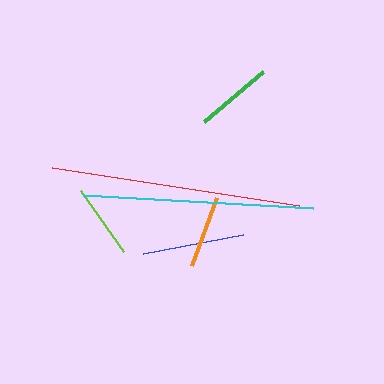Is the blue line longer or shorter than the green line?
The blue line is longer than the green line.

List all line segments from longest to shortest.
From longest to shortest: red, cyan, blue, green, lime, orange.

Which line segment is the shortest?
The orange line is the shortest at approximately 73 pixels.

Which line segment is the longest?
The red line is the longest at approximately 250 pixels.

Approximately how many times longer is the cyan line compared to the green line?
The cyan line is approximately 3.0 times the length of the green line.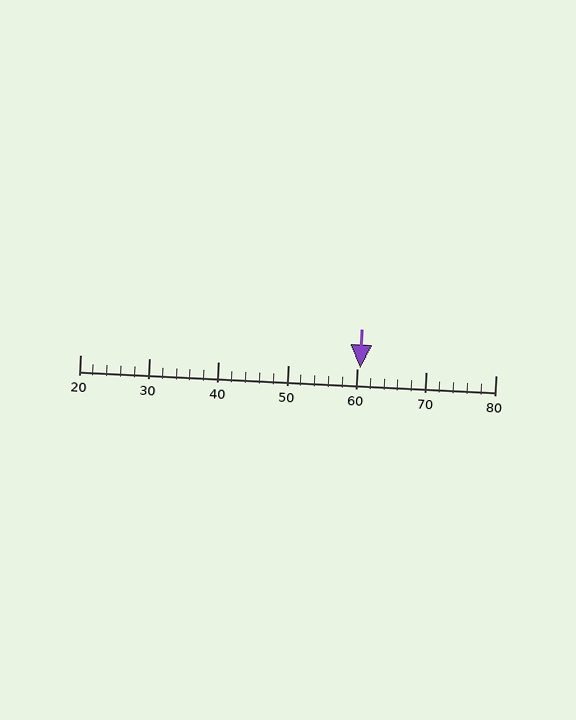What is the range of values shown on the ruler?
The ruler shows values from 20 to 80.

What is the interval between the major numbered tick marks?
The major tick marks are spaced 10 units apart.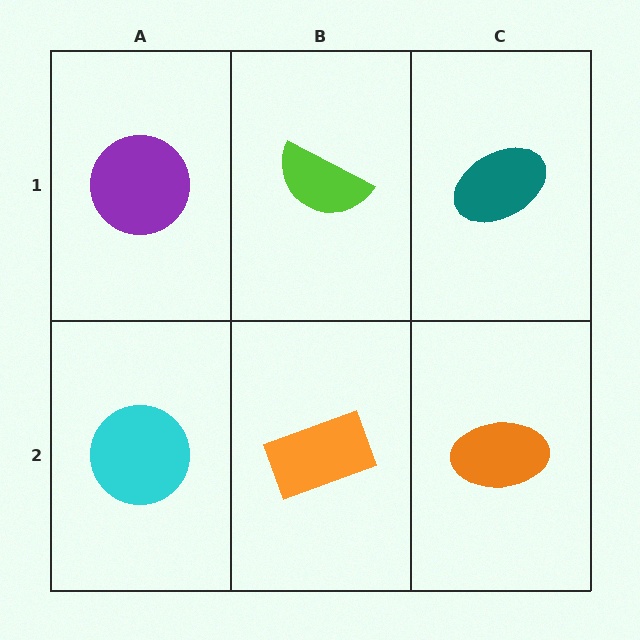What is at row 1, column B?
A lime semicircle.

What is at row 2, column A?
A cyan circle.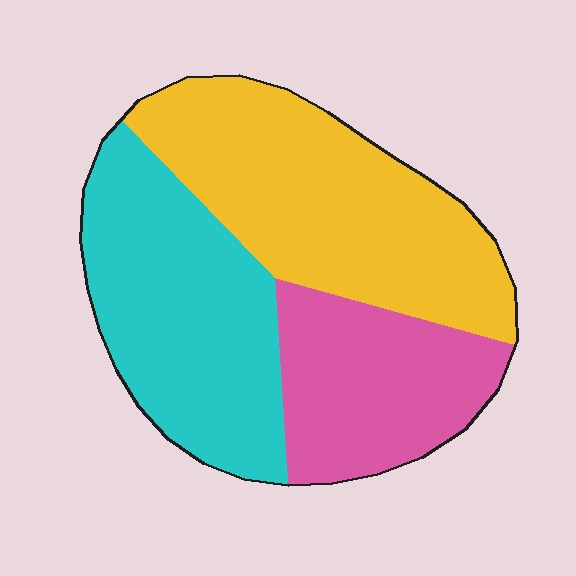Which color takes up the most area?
Yellow, at roughly 40%.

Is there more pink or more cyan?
Cyan.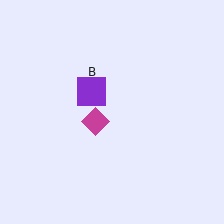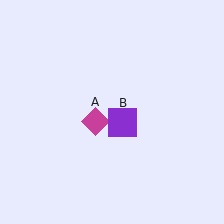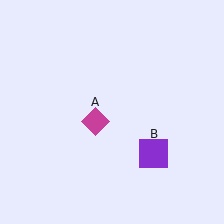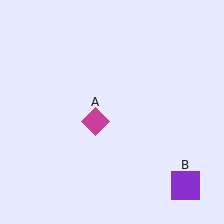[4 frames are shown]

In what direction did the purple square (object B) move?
The purple square (object B) moved down and to the right.